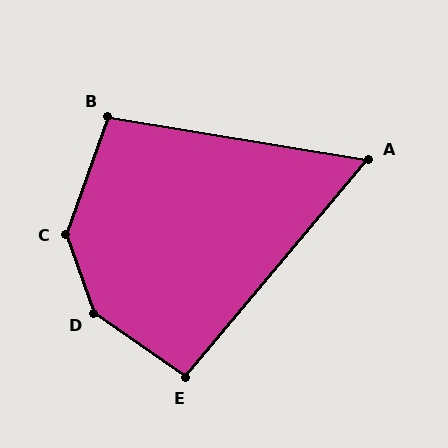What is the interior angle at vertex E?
Approximately 95 degrees (obtuse).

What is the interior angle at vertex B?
Approximately 100 degrees (obtuse).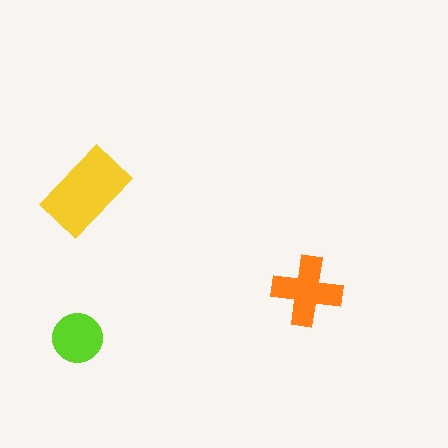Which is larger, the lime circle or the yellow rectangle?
The yellow rectangle.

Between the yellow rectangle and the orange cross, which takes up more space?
The yellow rectangle.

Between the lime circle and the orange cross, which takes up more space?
The orange cross.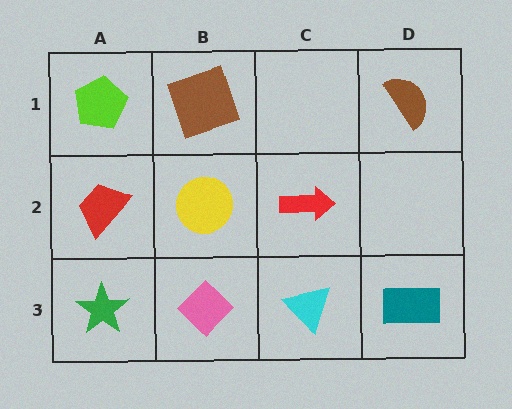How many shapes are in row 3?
4 shapes.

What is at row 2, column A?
A red trapezoid.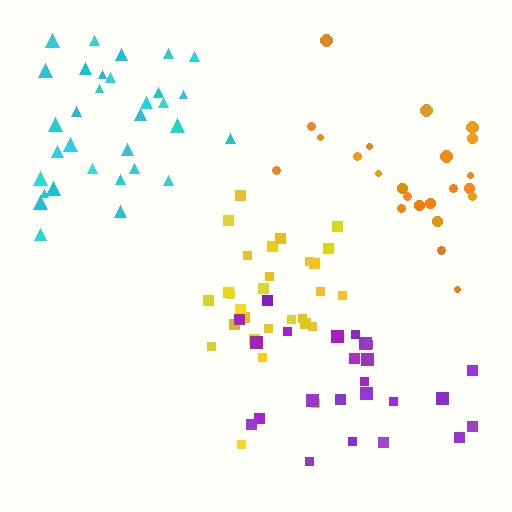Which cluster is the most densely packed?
Yellow.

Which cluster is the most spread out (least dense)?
Purple.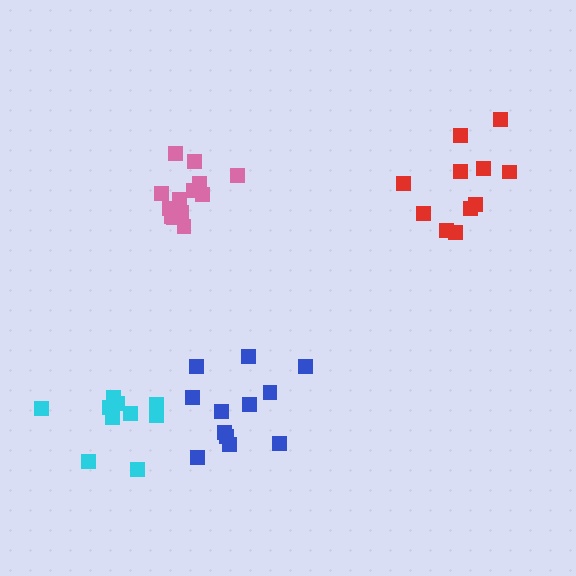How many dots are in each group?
Group 1: 12 dots, Group 2: 11 dots, Group 3: 13 dots, Group 4: 10 dots (46 total).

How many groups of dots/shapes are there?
There are 4 groups.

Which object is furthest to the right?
The red cluster is rightmost.